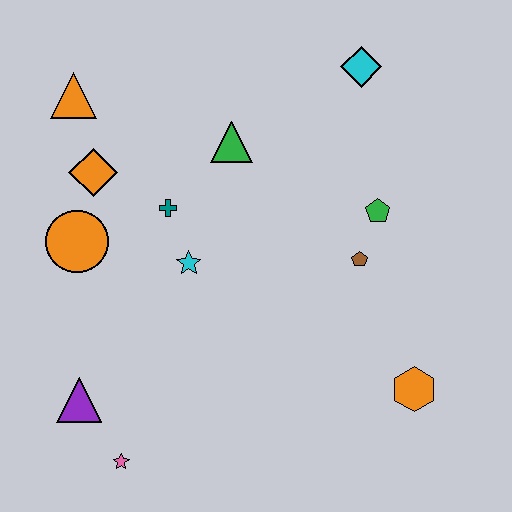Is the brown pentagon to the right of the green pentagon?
No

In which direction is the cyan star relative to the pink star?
The cyan star is above the pink star.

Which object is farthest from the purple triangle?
The cyan diamond is farthest from the purple triangle.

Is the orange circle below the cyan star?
No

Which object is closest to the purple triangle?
The pink star is closest to the purple triangle.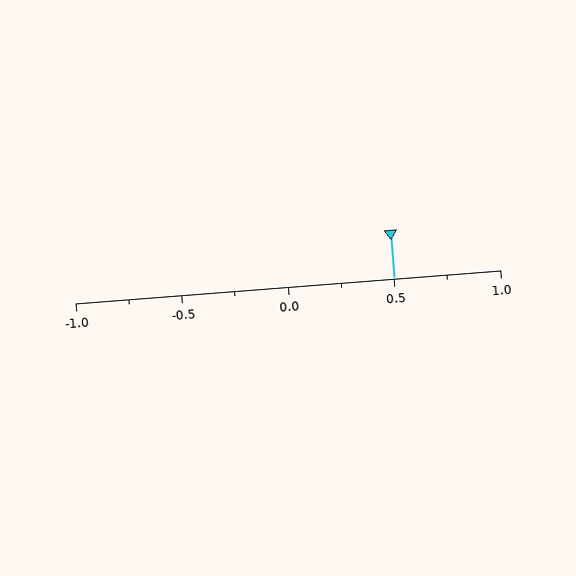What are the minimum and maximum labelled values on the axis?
The axis runs from -1.0 to 1.0.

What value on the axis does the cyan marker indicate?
The marker indicates approximately 0.5.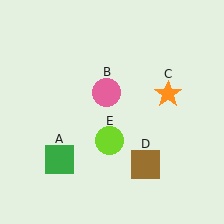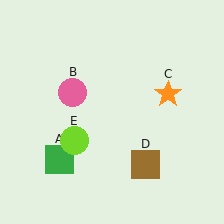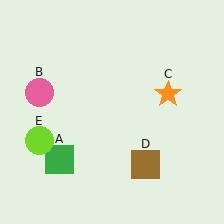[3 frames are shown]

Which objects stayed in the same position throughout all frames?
Green square (object A) and orange star (object C) and brown square (object D) remained stationary.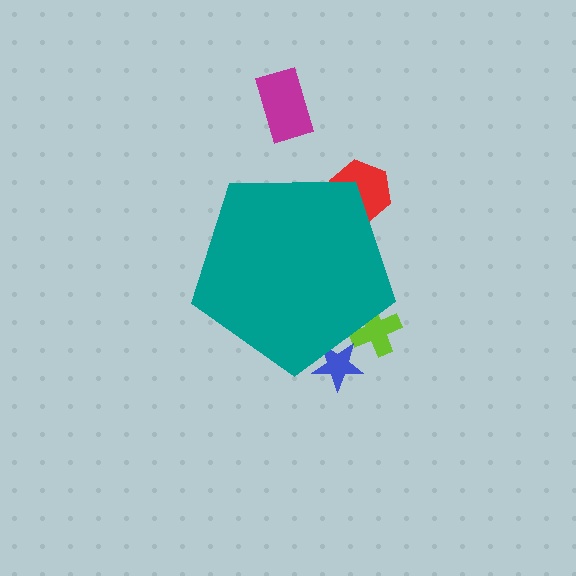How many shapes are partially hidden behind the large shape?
3 shapes are partially hidden.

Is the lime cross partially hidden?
Yes, the lime cross is partially hidden behind the teal pentagon.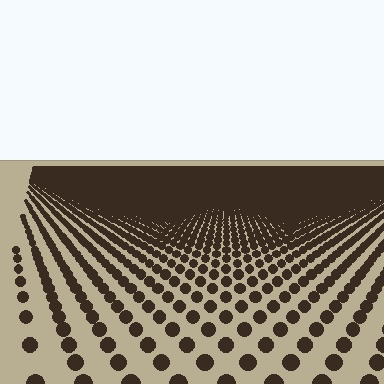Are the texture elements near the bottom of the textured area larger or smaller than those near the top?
Larger. Near the bottom, elements are closer to the viewer and appear at a bigger on-screen size.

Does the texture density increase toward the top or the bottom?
Density increases toward the top.